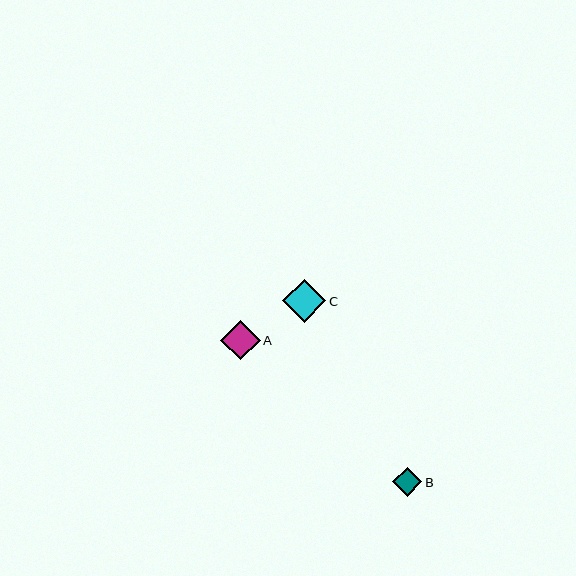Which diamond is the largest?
Diamond C is the largest with a size of approximately 43 pixels.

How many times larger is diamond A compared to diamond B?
Diamond A is approximately 1.4 times the size of diamond B.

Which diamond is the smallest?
Diamond B is the smallest with a size of approximately 29 pixels.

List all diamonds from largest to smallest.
From largest to smallest: C, A, B.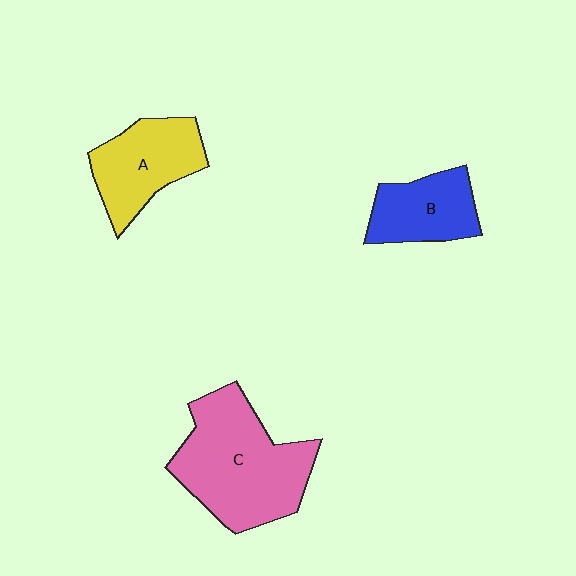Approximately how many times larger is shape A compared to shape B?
Approximately 1.2 times.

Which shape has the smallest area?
Shape B (blue).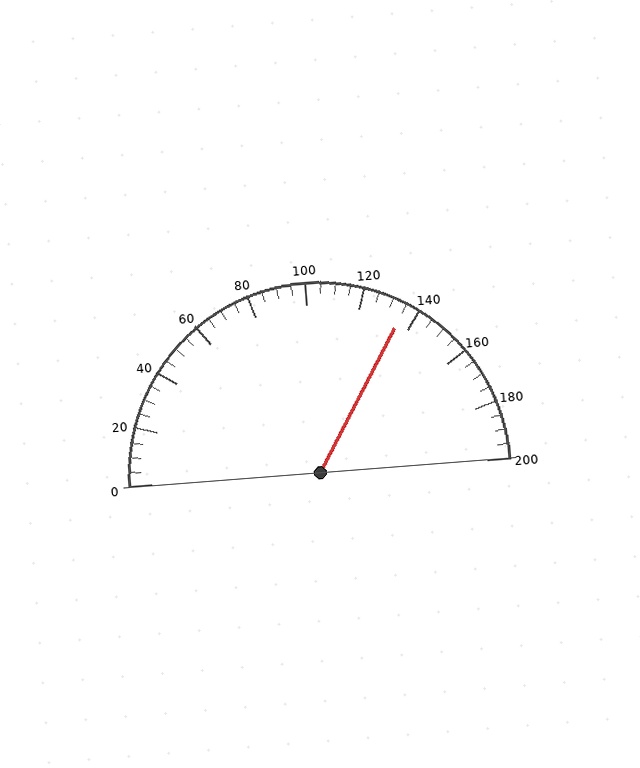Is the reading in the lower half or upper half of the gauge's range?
The reading is in the upper half of the range (0 to 200).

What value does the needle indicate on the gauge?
The needle indicates approximately 135.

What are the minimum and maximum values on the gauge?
The gauge ranges from 0 to 200.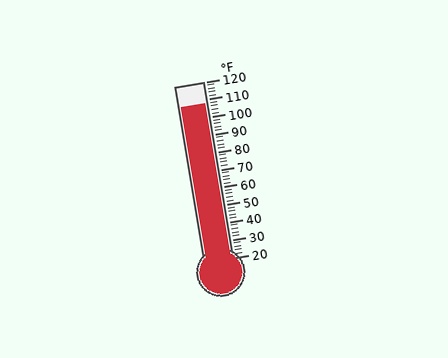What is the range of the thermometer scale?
The thermometer scale ranges from 20°F to 120°F.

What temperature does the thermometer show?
The thermometer shows approximately 108°F.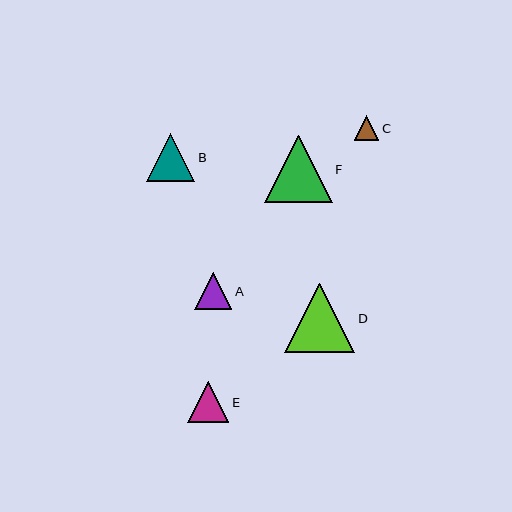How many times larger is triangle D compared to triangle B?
Triangle D is approximately 1.4 times the size of triangle B.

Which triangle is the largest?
Triangle D is the largest with a size of approximately 70 pixels.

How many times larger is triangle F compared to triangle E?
Triangle F is approximately 1.7 times the size of triangle E.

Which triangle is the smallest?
Triangle C is the smallest with a size of approximately 25 pixels.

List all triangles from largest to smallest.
From largest to smallest: D, F, B, E, A, C.